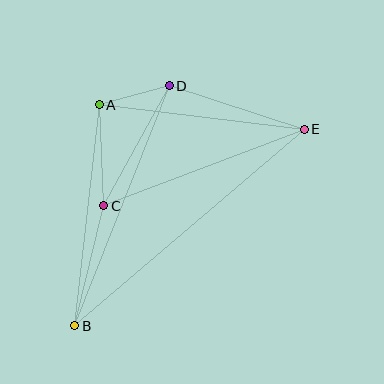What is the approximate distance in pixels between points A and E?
The distance between A and E is approximately 206 pixels.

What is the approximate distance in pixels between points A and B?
The distance between A and B is approximately 222 pixels.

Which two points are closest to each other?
Points A and D are closest to each other.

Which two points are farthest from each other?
Points B and E are farthest from each other.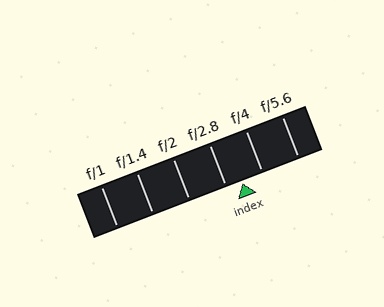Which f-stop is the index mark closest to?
The index mark is closest to f/2.8.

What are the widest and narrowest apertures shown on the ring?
The widest aperture shown is f/1 and the narrowest is f/5.6.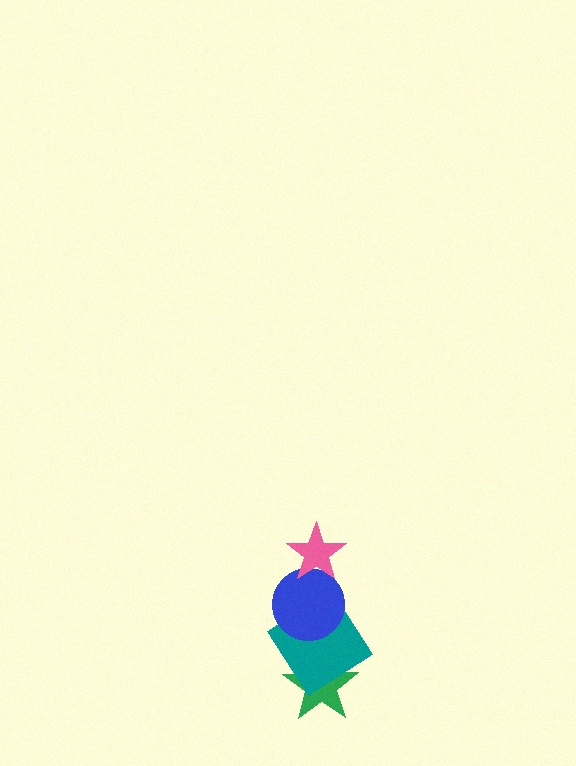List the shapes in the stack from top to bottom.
From top to bottom: the pink star, the blue circle, the teal diamond, the green star.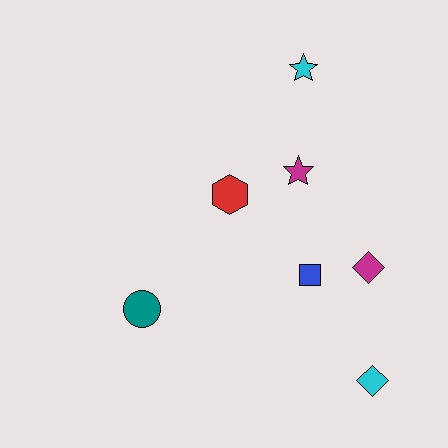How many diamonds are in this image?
There are 2 diamonds.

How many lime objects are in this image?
There are no lime objects.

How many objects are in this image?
There are 7 objects.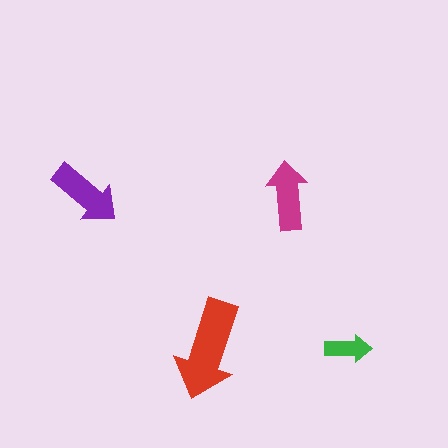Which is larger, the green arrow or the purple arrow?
The purple one.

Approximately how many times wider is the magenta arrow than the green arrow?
About 1.5 times wider.